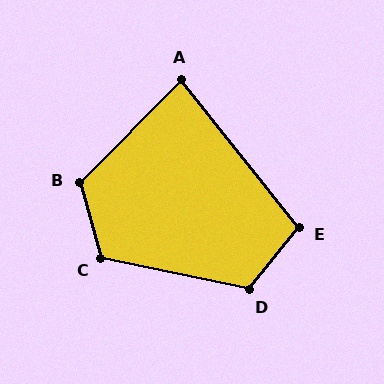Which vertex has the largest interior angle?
B, at approximately 120 degrees.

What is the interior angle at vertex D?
Approximately 117 degrees (obtuse).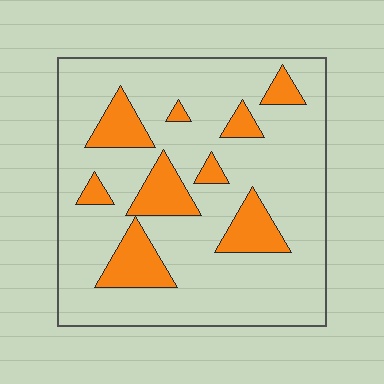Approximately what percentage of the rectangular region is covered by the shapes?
Approximately 20%.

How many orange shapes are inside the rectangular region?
9.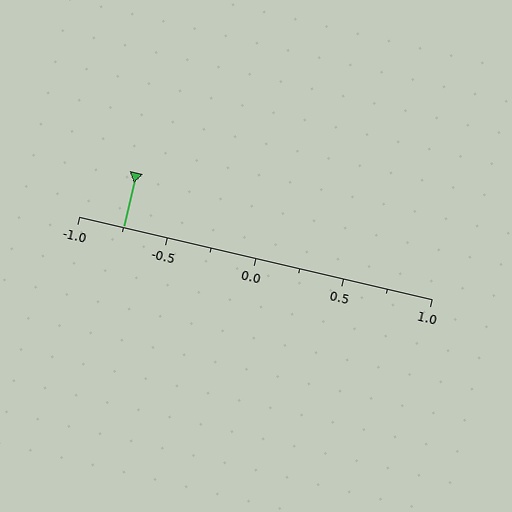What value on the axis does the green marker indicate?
The marker indicates approximately -0.75.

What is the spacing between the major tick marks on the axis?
The major ticks are spaced 0.5 apart.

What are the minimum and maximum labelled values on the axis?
The axis runs from -1.0 to 1.0.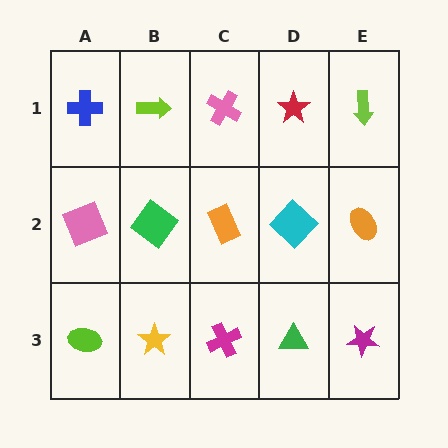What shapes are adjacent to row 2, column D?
A red star (row 1, column D), a green triangle (row 3, column D), an orange rectangle (row 2, column C), an orange ellipse (row 2, column E).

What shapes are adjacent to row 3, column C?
An orange rectangle (row 2, column C), a yellow star (row 3, column B), a green triangle (row 3, column D).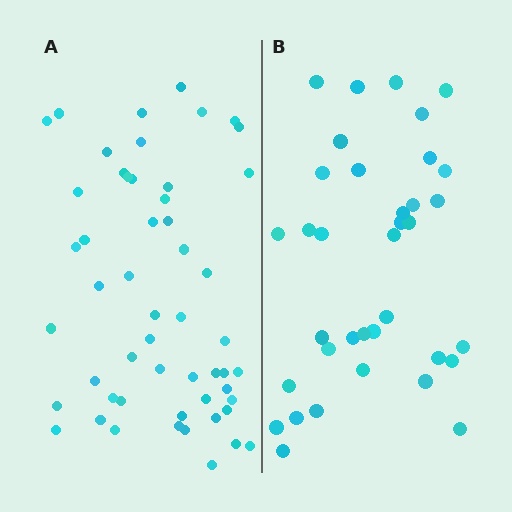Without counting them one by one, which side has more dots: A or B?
Region A (the left region) has more dots.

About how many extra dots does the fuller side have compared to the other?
Region A has approximately 15 more dots than region B.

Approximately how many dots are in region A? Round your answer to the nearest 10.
About 50 dots. (The exact count is 53, which rounds to 50.)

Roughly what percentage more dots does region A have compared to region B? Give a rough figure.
About 45% more.